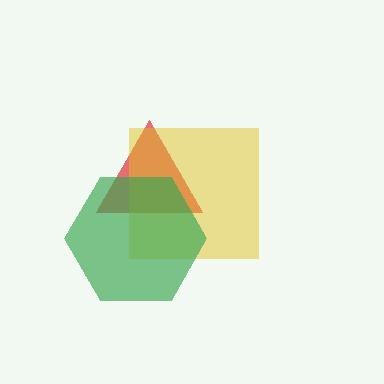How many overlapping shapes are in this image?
There are 3 overlapping shapes in the image.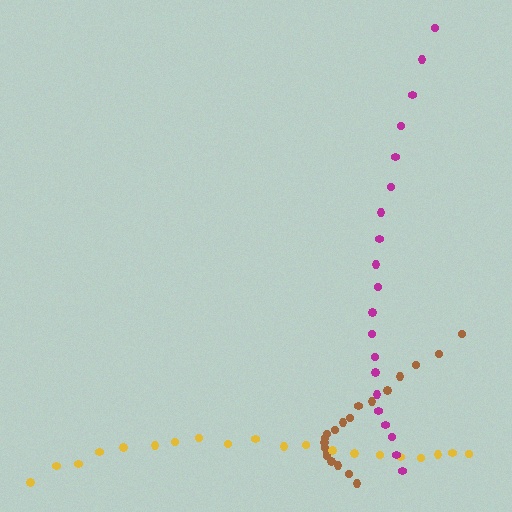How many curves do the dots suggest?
There are 3 distinct paths.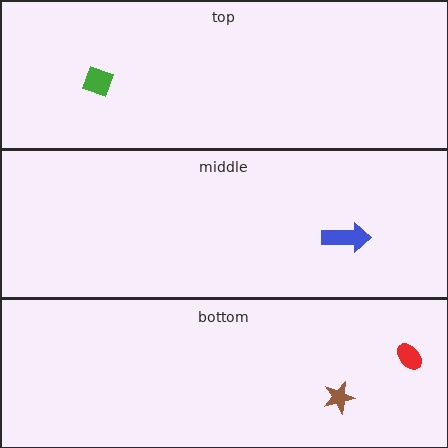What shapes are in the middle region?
The blue arrow.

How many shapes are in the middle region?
1.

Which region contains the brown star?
The bottom region.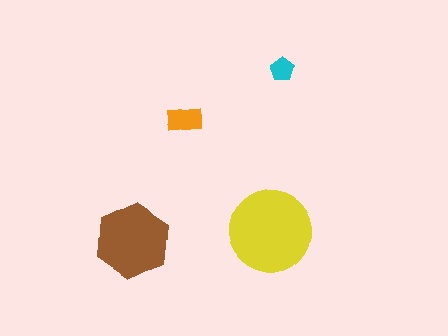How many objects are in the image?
There are 4 objects in the image.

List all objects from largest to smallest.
The yellow circle, the brown hexagon, the orange rectangle, the cyan pentagon.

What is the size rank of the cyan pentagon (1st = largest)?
4th.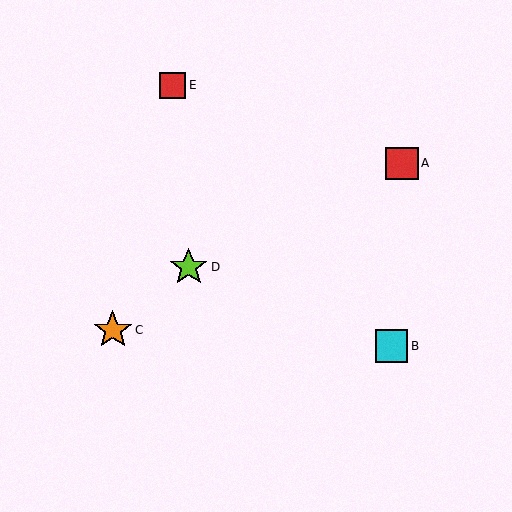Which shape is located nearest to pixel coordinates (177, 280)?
The lime star (labeled D) at (189, 267) is nearest to that location.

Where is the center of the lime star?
The center of the lime star is at (189, 267).